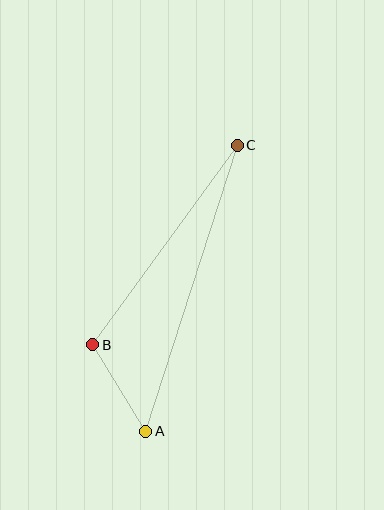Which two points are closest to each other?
Points A and B are closest to each other.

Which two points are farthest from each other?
Points A and C are farthest from each other.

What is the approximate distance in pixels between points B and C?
The distance between B and C is approximately 246 pixels.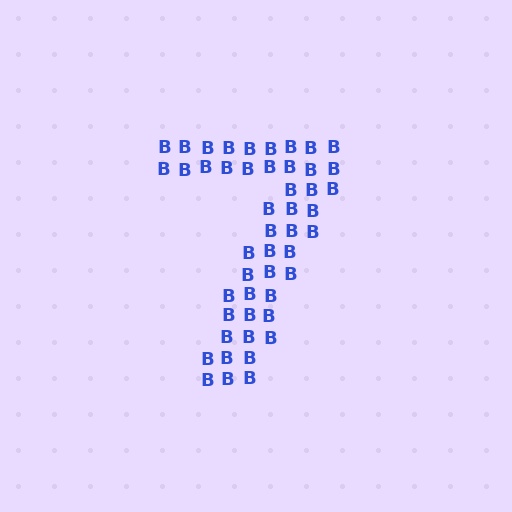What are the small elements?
The small elements are letter B's.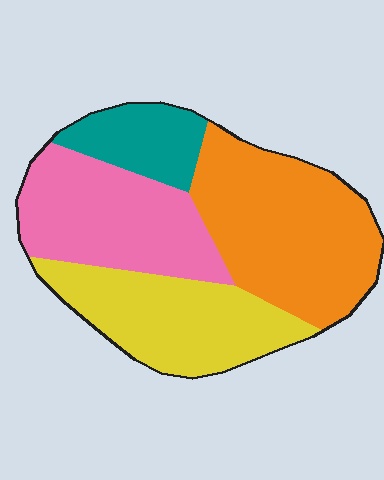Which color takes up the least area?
Teal, at roughly 10%.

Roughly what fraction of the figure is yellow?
Yellow covers about 25% of the figure.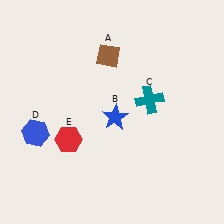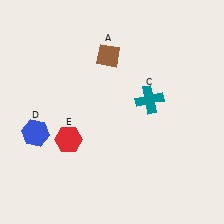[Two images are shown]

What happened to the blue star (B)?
The blue star (B) was removed in Image 2. It was in the bottom-right area of Image 1.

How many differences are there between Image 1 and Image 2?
There is 1 difference between the two images.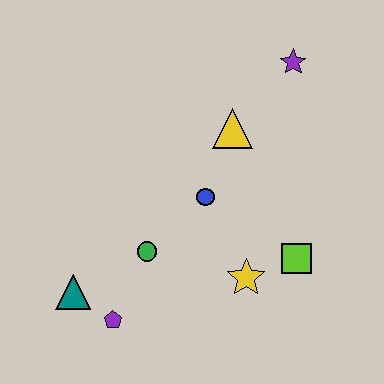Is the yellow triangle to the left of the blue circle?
No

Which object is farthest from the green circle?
The purple star is farthest from the green circle.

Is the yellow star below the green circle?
Yes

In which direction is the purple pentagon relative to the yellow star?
The purple pentagon is to the left of the yellow star.